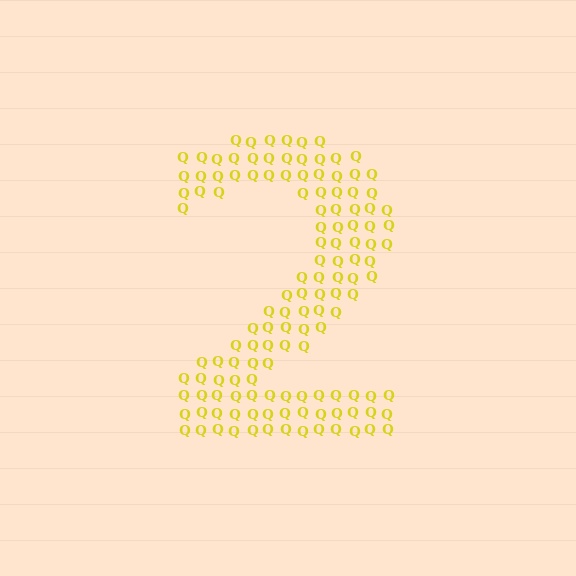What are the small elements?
The small elements are letter Q's.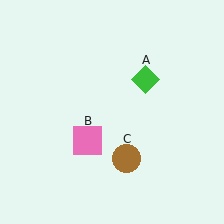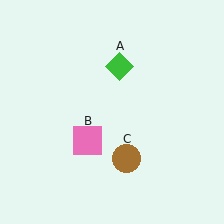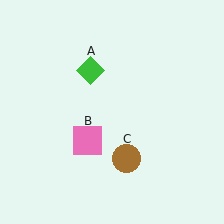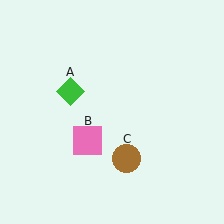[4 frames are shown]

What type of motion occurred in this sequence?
The green diamond (object A) rotated counterclockwise around the center of the scene.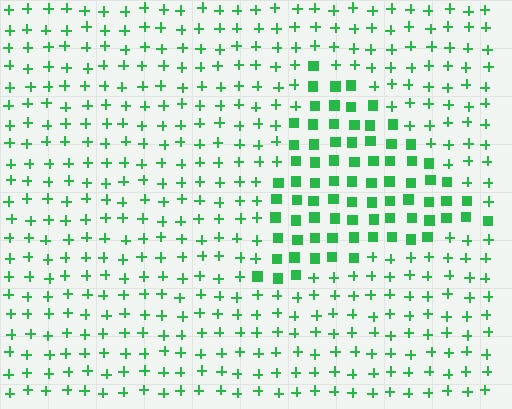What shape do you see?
I see a triangle.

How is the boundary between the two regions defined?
The boundary is defined by a change in element shape: squares inside vs. plus signs outside. All elements share the same color and spacing.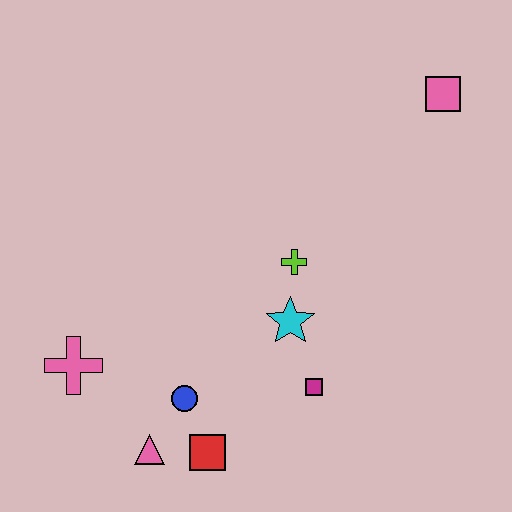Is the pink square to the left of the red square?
No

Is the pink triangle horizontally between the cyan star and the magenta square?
No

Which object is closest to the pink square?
The lime cross is closest to the pink square.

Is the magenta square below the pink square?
Yes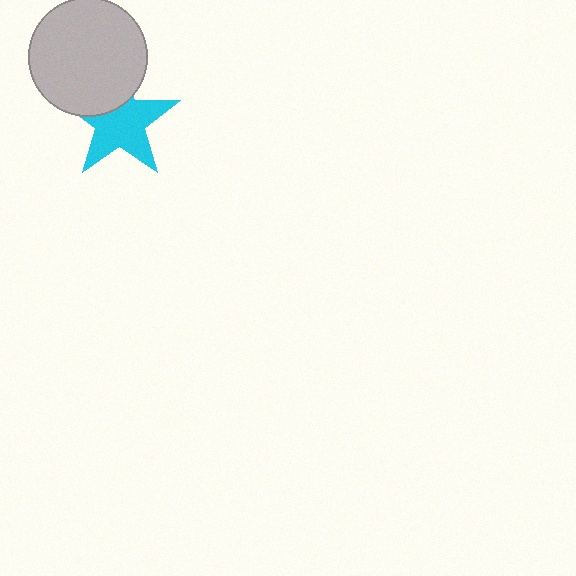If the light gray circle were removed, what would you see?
You would see the complete cyan star.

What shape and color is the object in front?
The object in front is a light gray circle.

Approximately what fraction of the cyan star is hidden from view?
Roughly 30% of the cyan star is hidden behind the light gray circle.